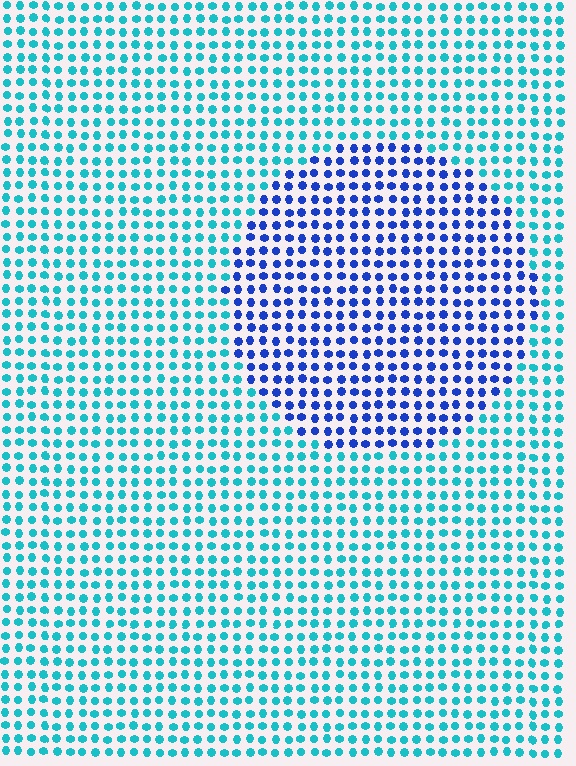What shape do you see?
I see a circle.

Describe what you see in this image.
The image is filled with small cyan elements in a uniform arrangement. A circle-shaped region is visible where the elements are tinted to a slightly different hue, forming a subtle color boundary.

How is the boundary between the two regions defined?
The boundary is defined purely by a slight shift in hue (about 46 degrees). Spacing, size, and orientation are identical on both sides.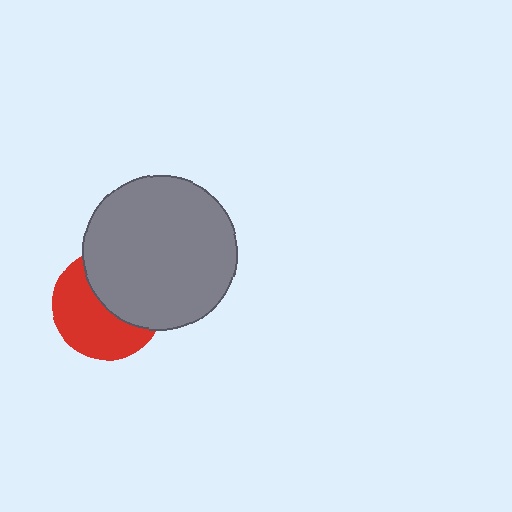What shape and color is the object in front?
The object in front is a gray circle.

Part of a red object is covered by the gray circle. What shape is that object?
It is a circle.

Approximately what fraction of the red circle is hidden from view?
Roughly 46% of the red circle is hidden behind the gray circle.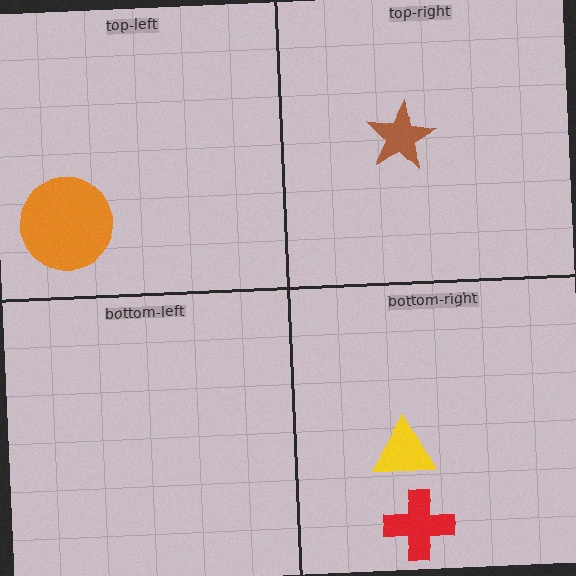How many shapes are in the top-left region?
1.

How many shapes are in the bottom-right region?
2.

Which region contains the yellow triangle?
The bottom-right region.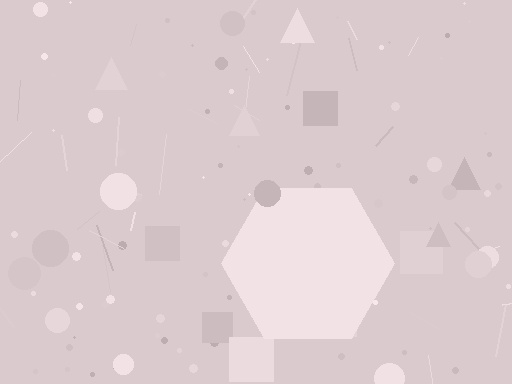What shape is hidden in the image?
A hexagon is hidden in the image.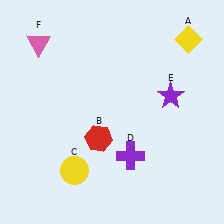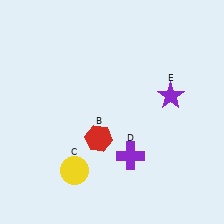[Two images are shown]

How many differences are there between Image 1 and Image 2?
There are 2 differences between the two images.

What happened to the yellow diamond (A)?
The yellow diamond (A) was removed in Image 2. It was in the top-right area of Image 1.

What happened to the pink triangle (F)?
The pink triangle (F) was removed in Image 2. It was in the top-left area of Image 1.